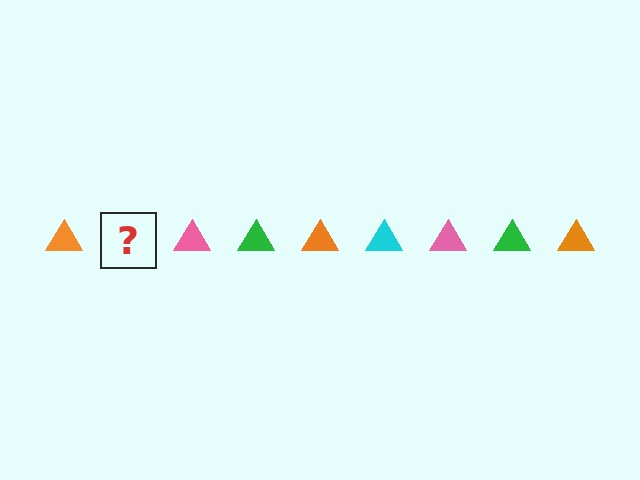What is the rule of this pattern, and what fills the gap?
The rule is that the pattern cycles through orange, cyan, pink, green triangles. The gap should be filled with a cyan triangle.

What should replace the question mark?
The question mark should be replaced with a cyan triangle.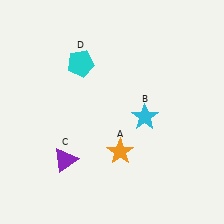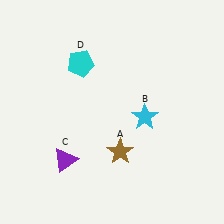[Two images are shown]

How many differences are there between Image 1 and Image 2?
There is 1 difference between the two images.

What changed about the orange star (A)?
In Image 1, A is orange. In Image 2, it changed to brown.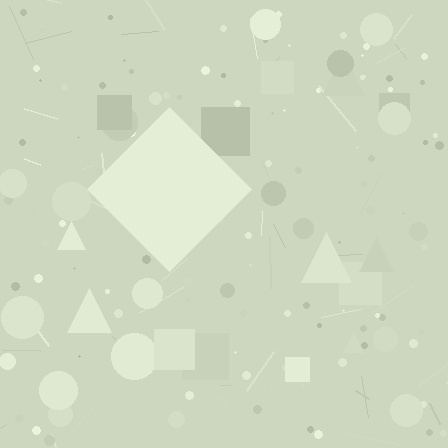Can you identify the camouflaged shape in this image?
The camouflaged shape is a diamond.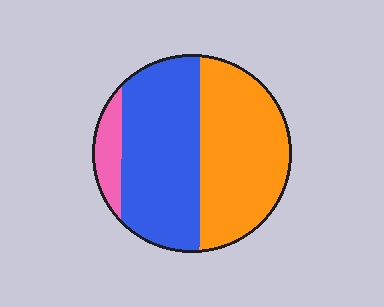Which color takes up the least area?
Pink, at roughly 10%.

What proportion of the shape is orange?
Orange covers about 45% of the shape.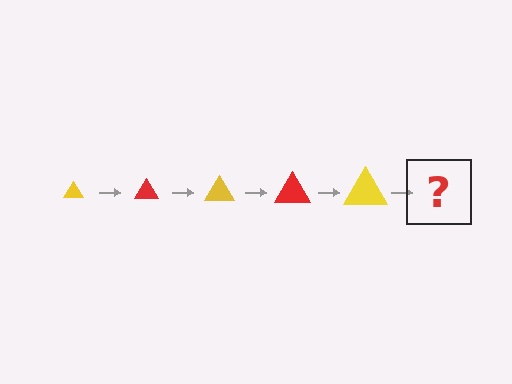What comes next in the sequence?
The next element should be a red triangle, larger than the previous one.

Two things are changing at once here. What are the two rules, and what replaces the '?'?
The two rules are that the triangle grows larger each step and the color cycles through yellow and red. The '?' should be a red triangle, larger than the previous one.